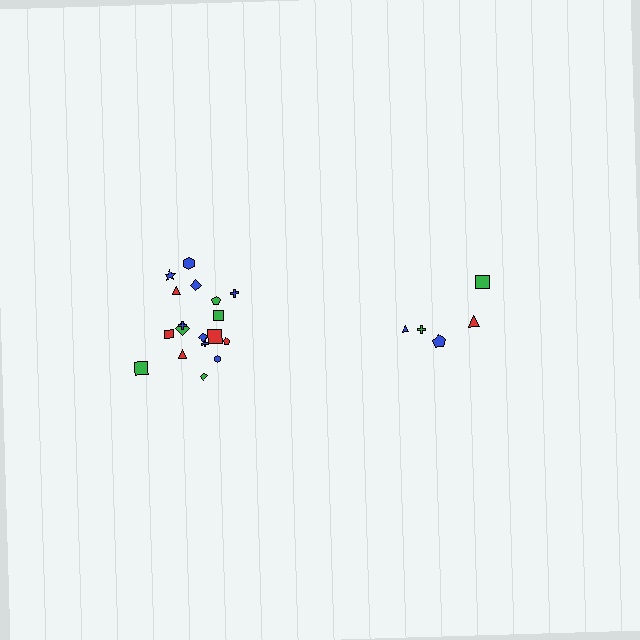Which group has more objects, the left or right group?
The left group.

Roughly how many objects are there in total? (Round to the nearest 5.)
Roughly 25 objects in total.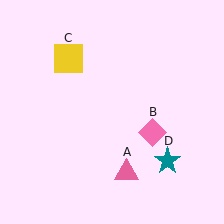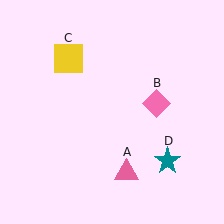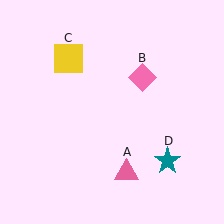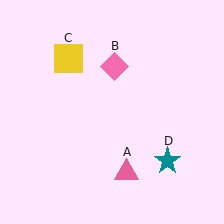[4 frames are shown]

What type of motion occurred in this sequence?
The pink diamond (object B) rotated counterclockwise around the center of the scene.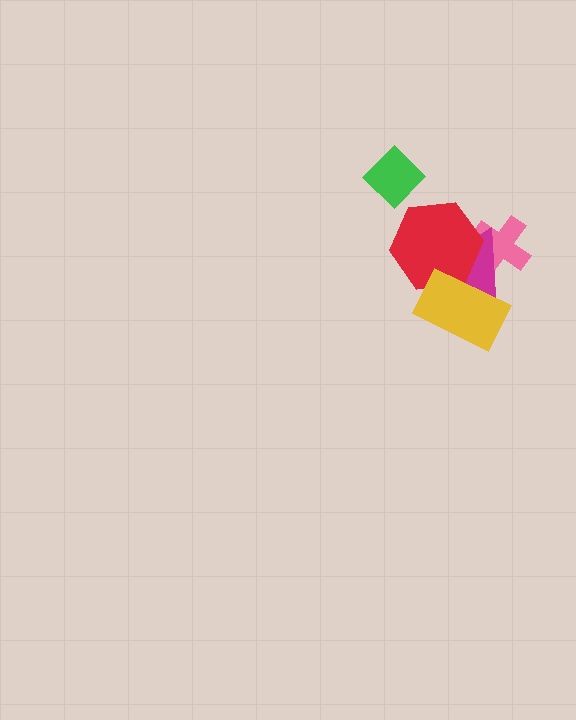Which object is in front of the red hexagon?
The yellow rectangle is in front of the red hexagon.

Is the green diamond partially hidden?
No, no other shape covers it.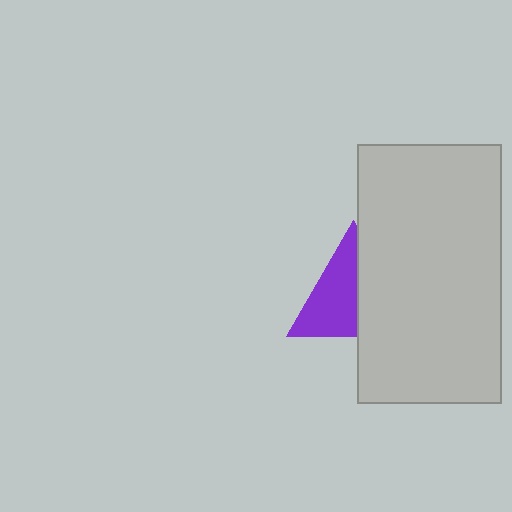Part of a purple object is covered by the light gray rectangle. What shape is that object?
It is a triangle.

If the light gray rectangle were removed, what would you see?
You would see the complete purple triangle.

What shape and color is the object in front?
The object in front is a light gray rectangle.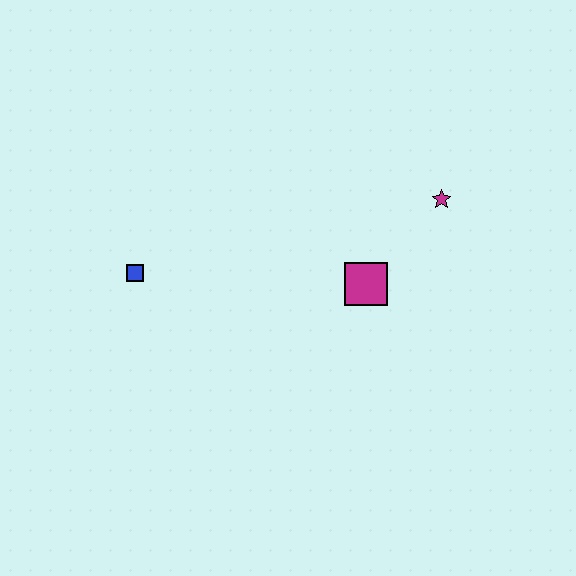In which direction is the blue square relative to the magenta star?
The blue square is to the left of the magenta star.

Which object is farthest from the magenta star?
The blue square is farthest from the magenta star.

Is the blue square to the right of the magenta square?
No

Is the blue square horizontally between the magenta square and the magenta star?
No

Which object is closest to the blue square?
The magenta square is closest to the blue square.